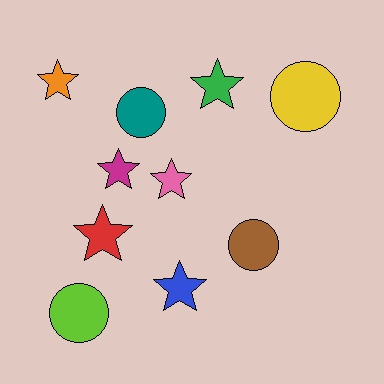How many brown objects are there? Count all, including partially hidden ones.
There is 1 brown object.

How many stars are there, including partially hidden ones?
There are 6 stars.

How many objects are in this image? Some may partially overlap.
There are 10 objects.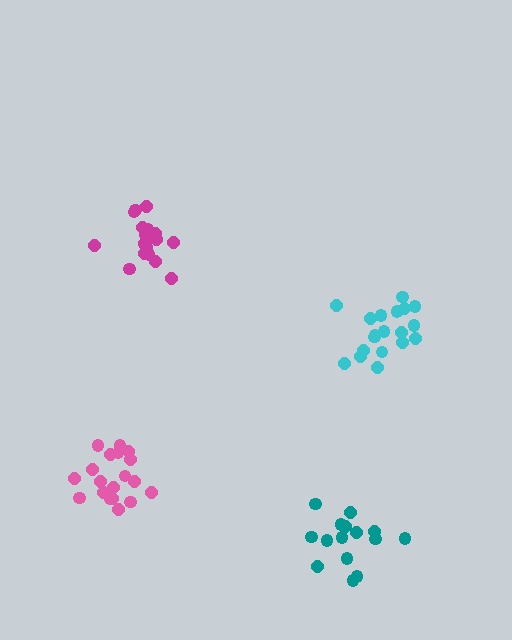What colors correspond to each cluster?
The clusters are colored: magenta, cyan, pink, teal.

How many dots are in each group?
Group 1: 19 dots, Group 2: 19 dots, Group 3: 19 dots, Group 4: 15 dots (72 total).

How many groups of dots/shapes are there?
There are 4 groups.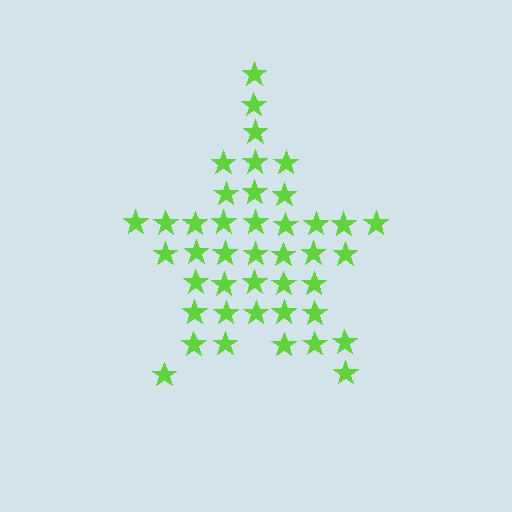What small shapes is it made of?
It is made of small stars.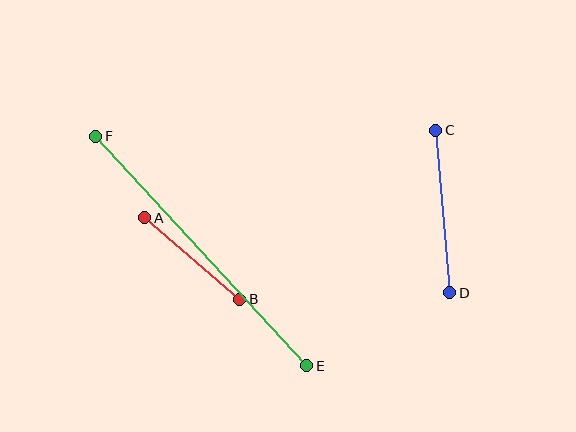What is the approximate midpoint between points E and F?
The midpoint is at approximately (201, 251) pixels.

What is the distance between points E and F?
The distance is approximately 312 pixels.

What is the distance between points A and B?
The distance is approximately 125 pixels.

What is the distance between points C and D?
The distance is approximately 163 pixels.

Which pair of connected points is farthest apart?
Points E and F are farthest apart.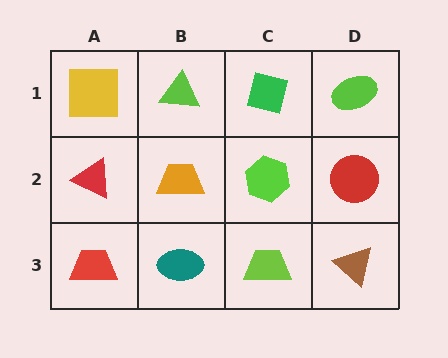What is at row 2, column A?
A red triangle.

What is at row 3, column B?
A teal ellipse.